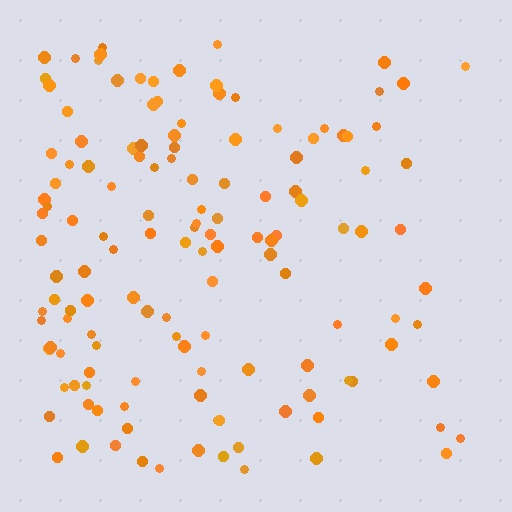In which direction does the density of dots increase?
From right to left, with the left side densest.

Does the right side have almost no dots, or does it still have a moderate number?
Still a moderate number, just noticeably fewer than the left.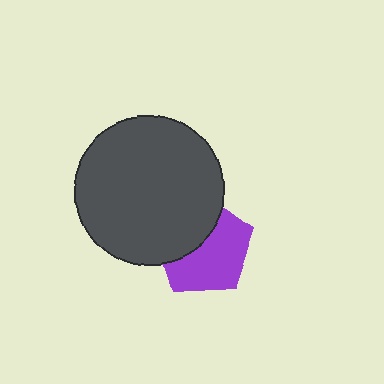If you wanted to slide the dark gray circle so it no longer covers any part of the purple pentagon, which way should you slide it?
Slide it toward the upper-left — that is the most direct way to separate the two shapes.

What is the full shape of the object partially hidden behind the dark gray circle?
The partially hidden object is a purple pentagon.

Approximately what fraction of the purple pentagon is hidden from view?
Roughly 40% of the purple pentagon is hidden behind the dark gray circle.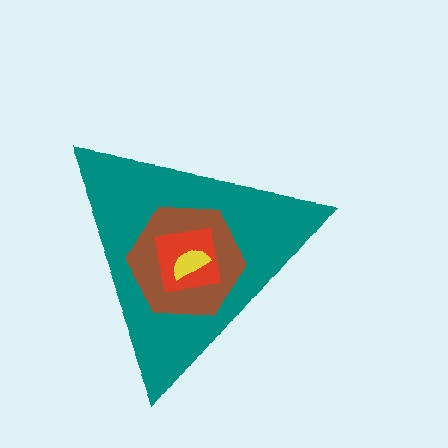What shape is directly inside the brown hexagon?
The red square.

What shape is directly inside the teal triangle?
The brown hexagon.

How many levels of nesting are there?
4.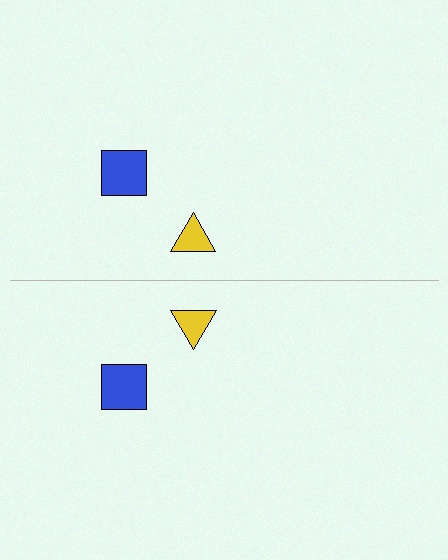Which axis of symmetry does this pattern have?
The pattern has a horizontal axis of symmetry running through the center of the image.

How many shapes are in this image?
There are 4 shapes in this image.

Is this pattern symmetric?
Yes, this pattern has bilateral (reflection) symmetry.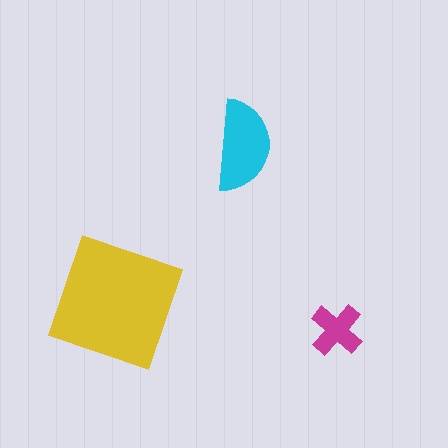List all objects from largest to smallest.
The yellow square, the cyan semicircle, the magenta cross.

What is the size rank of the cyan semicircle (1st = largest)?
2nd.